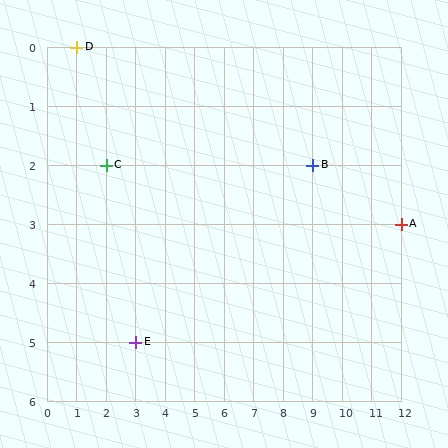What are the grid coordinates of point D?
Point D is at grid coordinates (1, 0).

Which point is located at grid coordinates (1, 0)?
Point D is at (1, 0).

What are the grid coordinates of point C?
Point C is at grid coordinates (2, 2).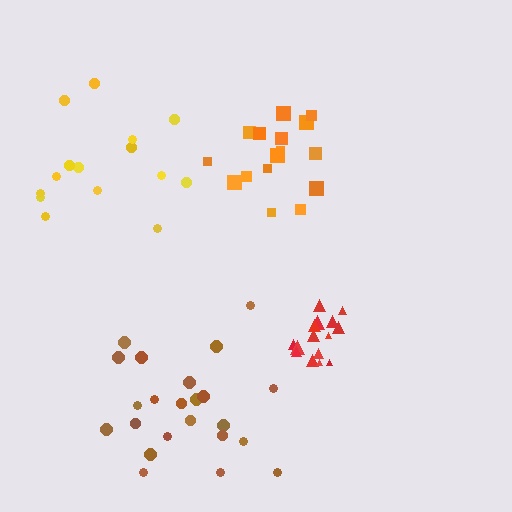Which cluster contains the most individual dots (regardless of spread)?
Brown (23).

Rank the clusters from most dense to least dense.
red, orange, yellow, brown.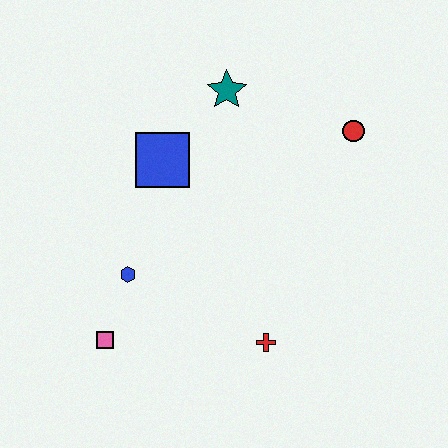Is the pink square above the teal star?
No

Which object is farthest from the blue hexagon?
The red circle is farthest from the blue hexagon.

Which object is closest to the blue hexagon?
The pink square is closest to the blue hexagon.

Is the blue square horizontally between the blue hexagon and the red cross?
Yes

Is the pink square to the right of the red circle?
No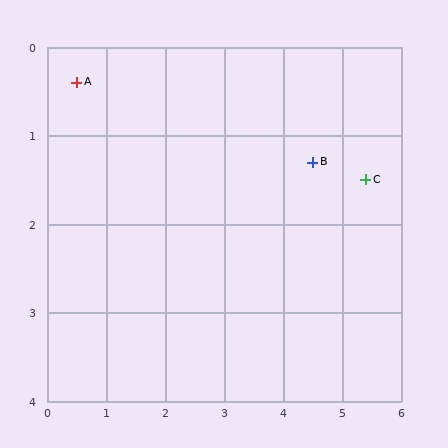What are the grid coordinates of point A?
Point A is at approximately (0.5, 0.4).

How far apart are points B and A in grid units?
Points B and A are about 4.1 grid units apart.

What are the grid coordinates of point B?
Point B is at approximately (4.5, 1.3).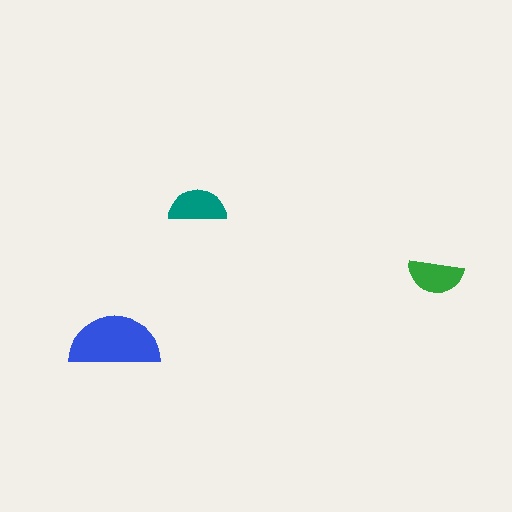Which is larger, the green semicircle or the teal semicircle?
The teal one.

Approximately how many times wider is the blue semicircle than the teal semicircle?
About 1.5 times wider.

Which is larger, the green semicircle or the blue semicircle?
The blue one.